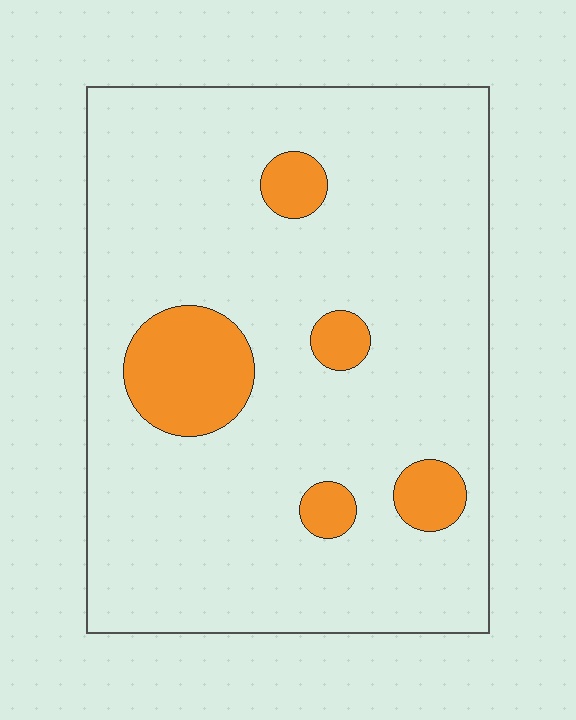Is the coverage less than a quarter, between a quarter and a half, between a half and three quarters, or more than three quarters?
Less than a quarter.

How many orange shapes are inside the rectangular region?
5.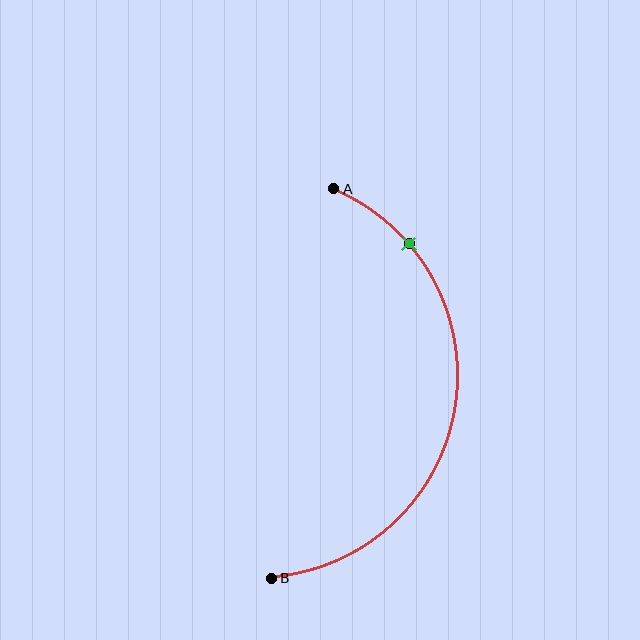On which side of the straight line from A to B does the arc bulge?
The arc bulges to the right of the straight line connecting A and B.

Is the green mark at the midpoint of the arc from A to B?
No. The green mark lies on the arc but is closer to endpoint A. The arc midpoint would be at the point on the curve equidistant along the arc from both A and B.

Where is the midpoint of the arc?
The arc midpoint is the point on the curve farthest from the straight line joining A and B. It sits to the right of that line.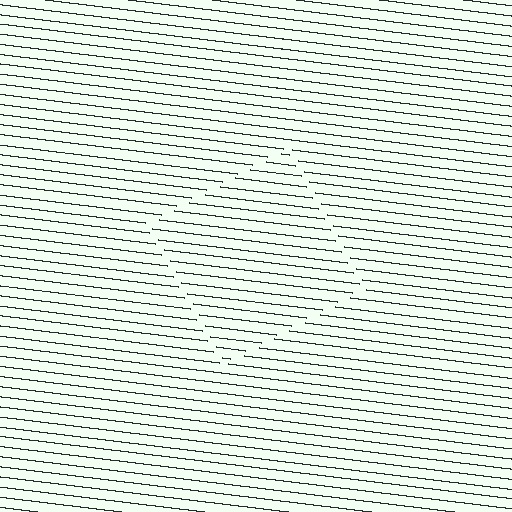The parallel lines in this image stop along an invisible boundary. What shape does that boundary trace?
An illusory square. The interior of the shape contains the same grating, shifted by half a period — the contour is defined by the phase discontinuity where line-ends from the inner and outer gratings abut.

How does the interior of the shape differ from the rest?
The interior of the shape contains the same grating, shifted by half a period — the contour is defined by the phase discontinuity where line-ends from the inner and outer gratings abut.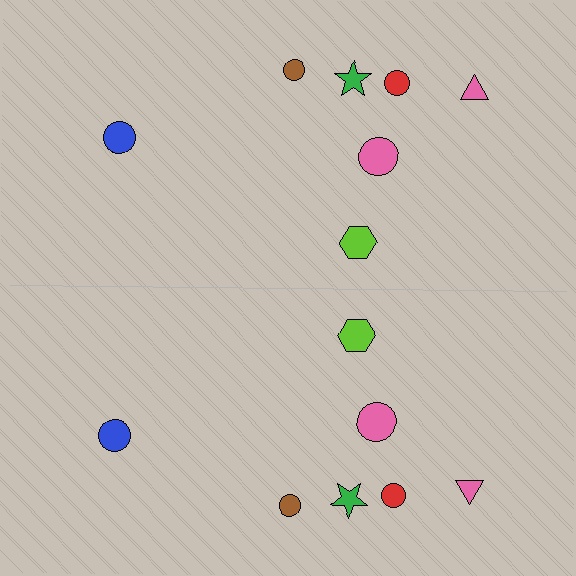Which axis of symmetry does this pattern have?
The pattern has a horizontal axis of symmetry running through the center of the image.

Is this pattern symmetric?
Yes, this pattern has bilateral (reflection) symmetry.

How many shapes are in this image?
There are 14 shapes in this image.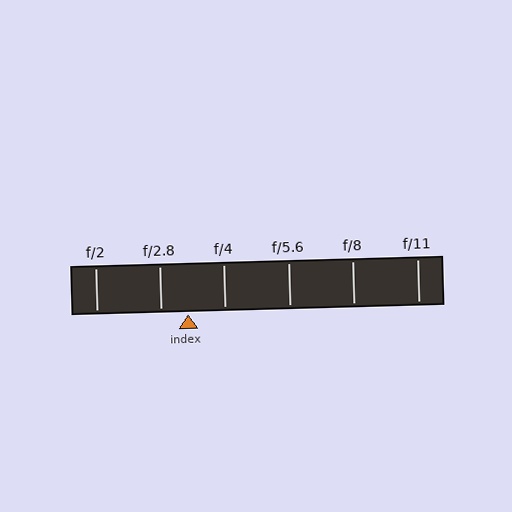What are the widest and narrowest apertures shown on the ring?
The widest aperture shown is f/2 and the narrowest is f/11.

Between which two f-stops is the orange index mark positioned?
The index mark is between f/2.8 and f/4.